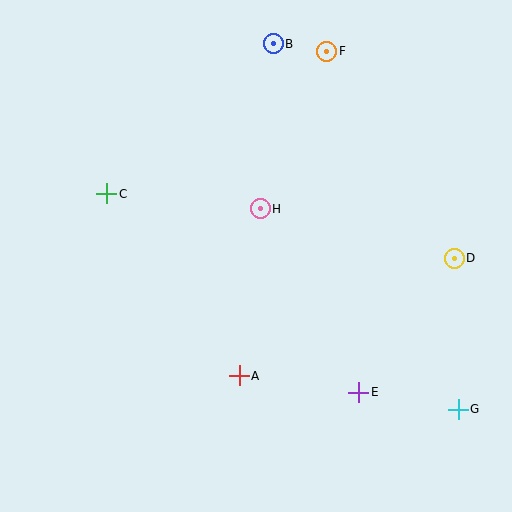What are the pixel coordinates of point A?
Point A is at (239, 376).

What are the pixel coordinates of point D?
Point D is at (454, 258).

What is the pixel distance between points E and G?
The distance between E and G is 101 pixels.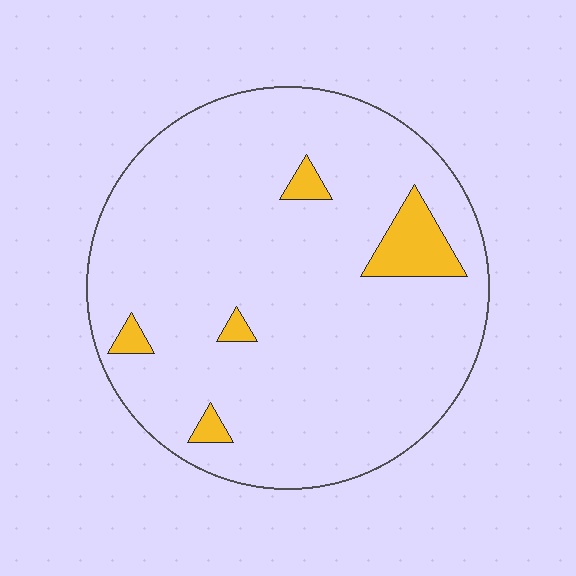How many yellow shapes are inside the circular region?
5.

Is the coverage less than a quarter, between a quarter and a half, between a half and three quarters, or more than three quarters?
Less than a quarter.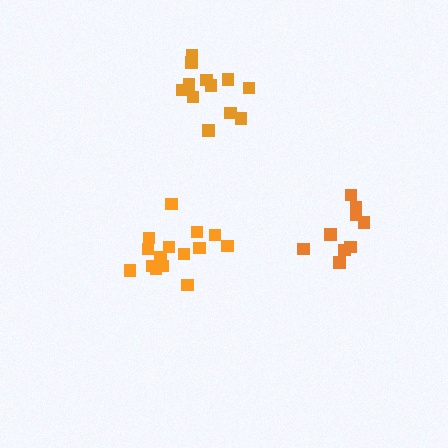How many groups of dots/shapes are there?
There are 3 groups.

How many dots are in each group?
Group 1: 15 dots, Group 2: 9 dots, Group 3: 12 dots (36 total).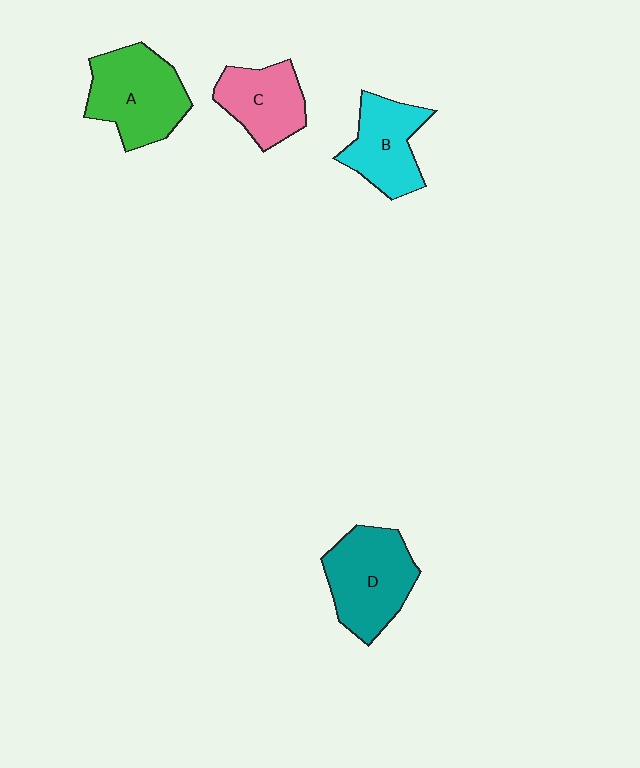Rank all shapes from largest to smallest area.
From largest to smallest: A (green), D (teal), B (cyan), C (pink).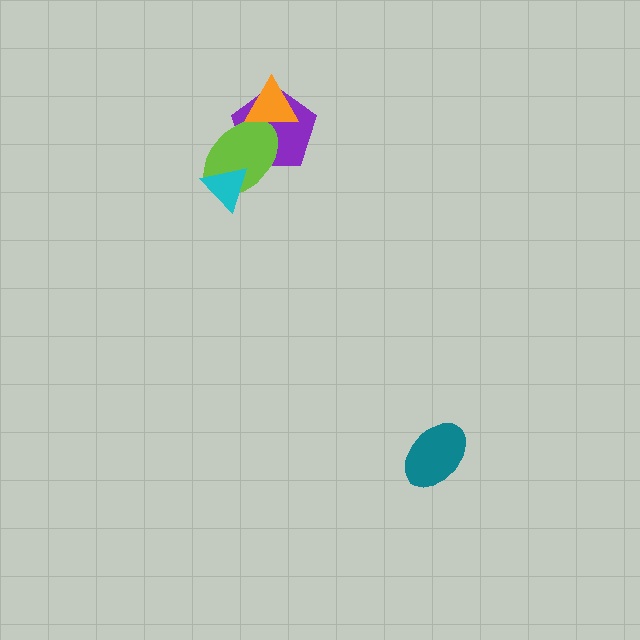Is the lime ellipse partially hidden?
Yes, it is partially covered by another shape.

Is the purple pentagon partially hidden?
Yes, it is partially covered by another shape.